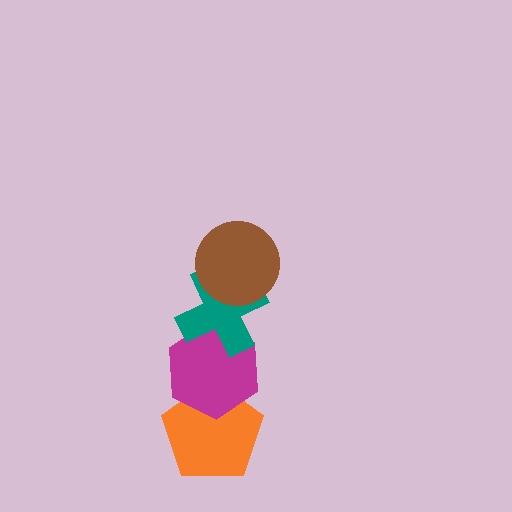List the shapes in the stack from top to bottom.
From top to bottom: the brown circle, the teal cross, the magenta hexagon, the orange pentagon.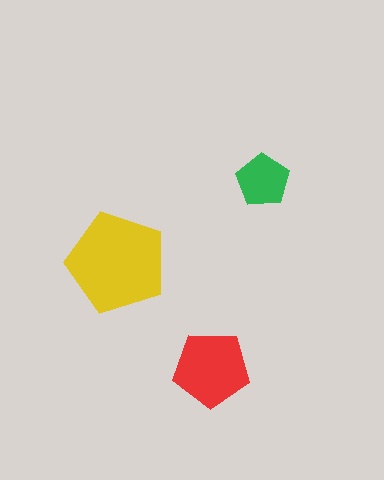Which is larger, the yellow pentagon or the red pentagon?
The yellow one.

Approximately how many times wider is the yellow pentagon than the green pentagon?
About 2 times wider.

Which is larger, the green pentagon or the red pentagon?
The red one.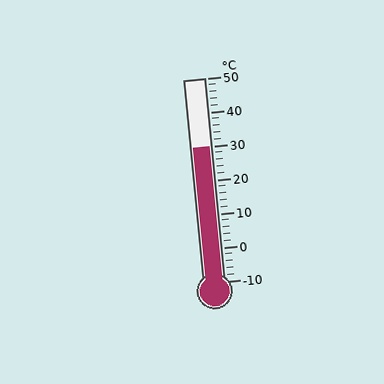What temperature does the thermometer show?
The thermometer shows approximately 30°C.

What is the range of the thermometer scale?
The thermometer scale ranges from -10°C to 50°C.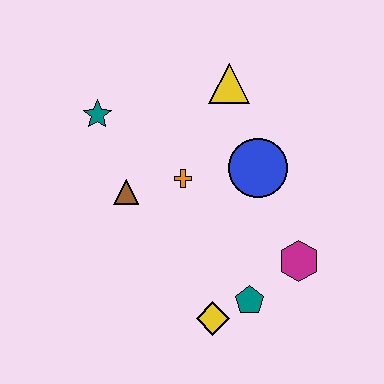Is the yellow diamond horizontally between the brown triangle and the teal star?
No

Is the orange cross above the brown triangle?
Yes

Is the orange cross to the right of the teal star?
Yes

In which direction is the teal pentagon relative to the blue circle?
The teal pentagon is below the blue circle.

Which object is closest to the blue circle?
The orange cross is closest to the blue circle.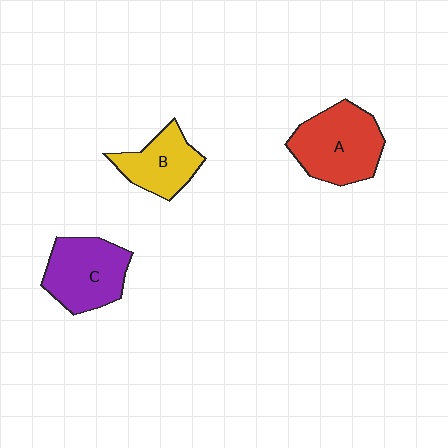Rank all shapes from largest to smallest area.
From largest to smallest: A (red), C (purple), B (yellow).